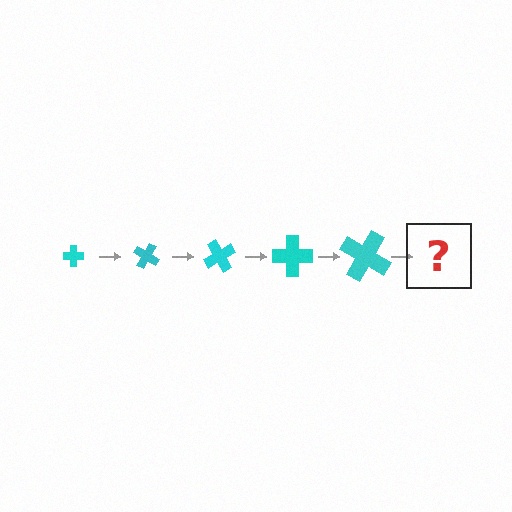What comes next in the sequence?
The next element should be a cross, larger than the previous one and rotated 150 degrees from the start.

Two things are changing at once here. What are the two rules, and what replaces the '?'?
The two rules are that the cross grows larger each step and it rotates 30 degrees each step. The '?' should be a cross, larger than the previous one and rotated 150 degrees from the start.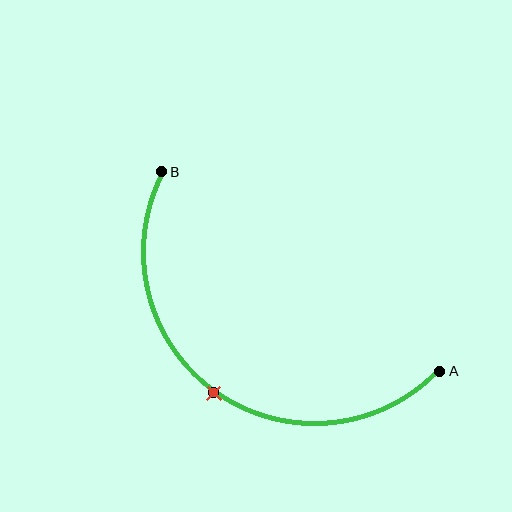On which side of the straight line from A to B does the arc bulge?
The arc bulges below and to the left of the straight line connecting A and B.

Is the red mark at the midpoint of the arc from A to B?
Yes. The red mark lies on the arc at equal arc-length from both A and B — it is the arc midpoint.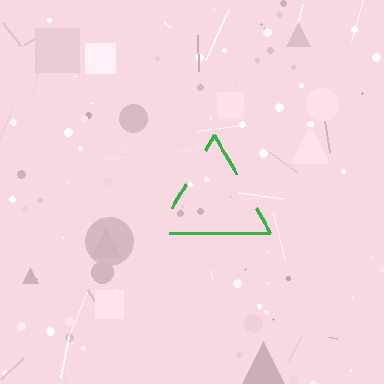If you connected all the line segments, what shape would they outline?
They would outline a triangle.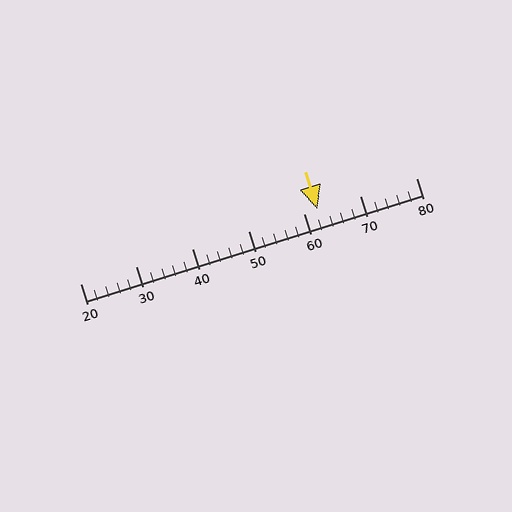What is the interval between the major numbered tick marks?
The major tick marks are spaced 10 units apart.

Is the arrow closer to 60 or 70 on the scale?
The arrow is closer to 60.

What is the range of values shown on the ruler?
The ruler shows values from 20 to 80.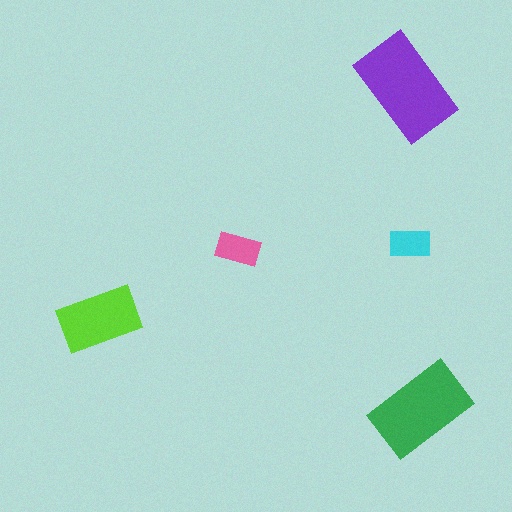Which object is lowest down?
The green rectangle is bottommost.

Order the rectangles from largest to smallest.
the purple one, the green one, the lime one, the pink one, the cyan one.